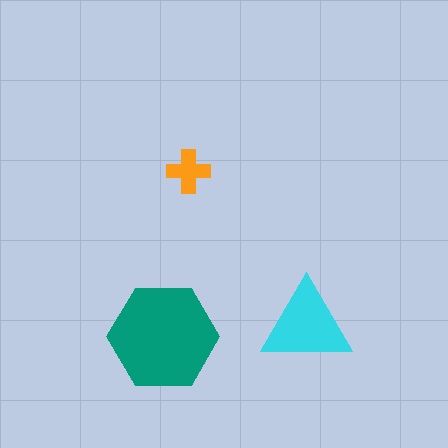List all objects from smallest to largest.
The orange cross, the cyan triangle, the teal hexagon.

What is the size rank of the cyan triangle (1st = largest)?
2nd.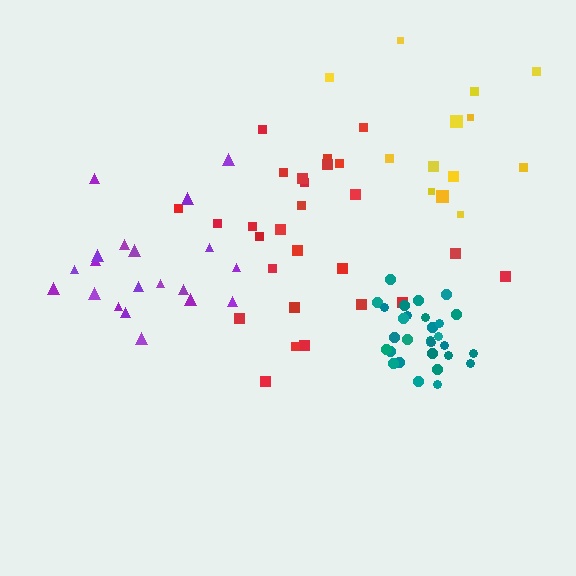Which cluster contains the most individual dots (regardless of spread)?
Teal (30).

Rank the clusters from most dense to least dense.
teal, red, purple, yellow.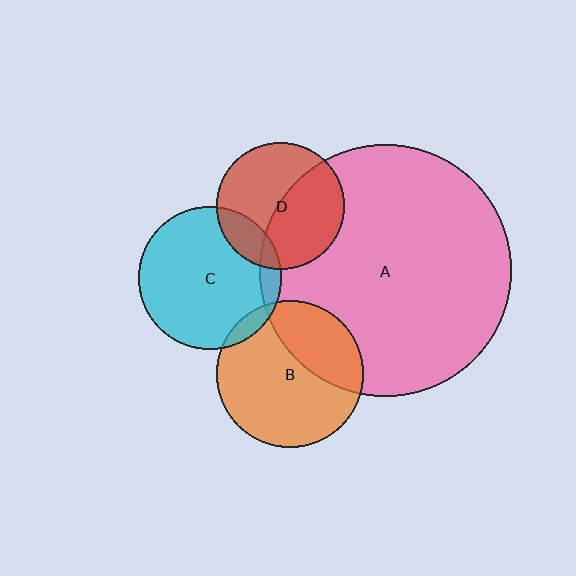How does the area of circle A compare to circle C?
Approximately 3.1 times.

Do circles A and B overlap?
Yes.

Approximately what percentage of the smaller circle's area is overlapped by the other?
Approximately 30%.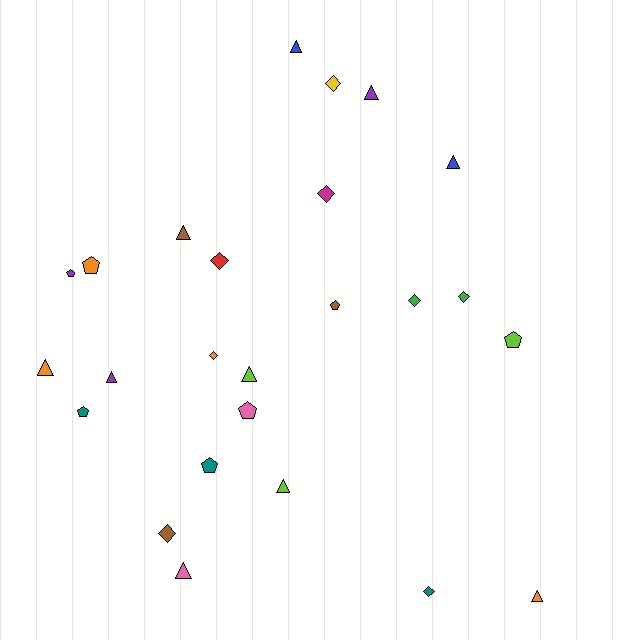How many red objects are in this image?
There is 1 red object.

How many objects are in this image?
There are 25 objects.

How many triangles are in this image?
There are 10 triangles.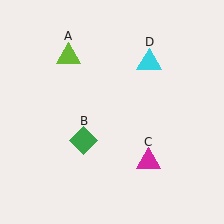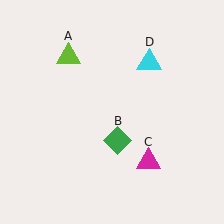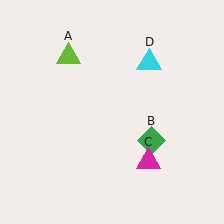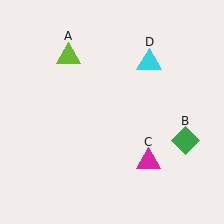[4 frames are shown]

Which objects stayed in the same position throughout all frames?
Lime triangle (object A) and magenta triangle (object C) and cyan triangle (object D) remained stationary.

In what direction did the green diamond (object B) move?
The green diamond (object B) moved right.